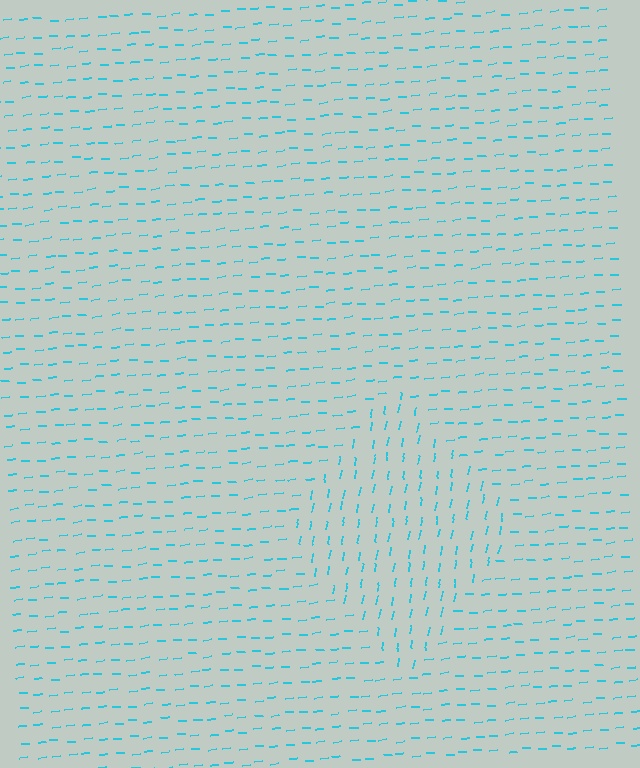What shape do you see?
I see a diamond.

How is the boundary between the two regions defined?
The boundary is defined purely by a change in line orientation (approximately 75 degrees difference). All lines are the same color and thickness.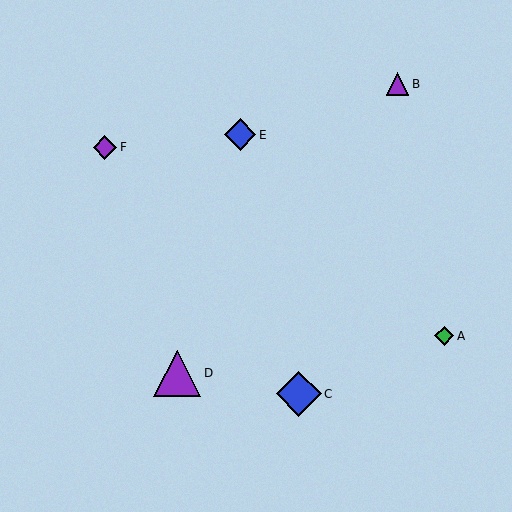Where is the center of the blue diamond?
The center of the blue diamond is at (299, 394).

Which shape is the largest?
The purple triangle (labeled D) is the largest.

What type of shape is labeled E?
Shape E is a blue diamond.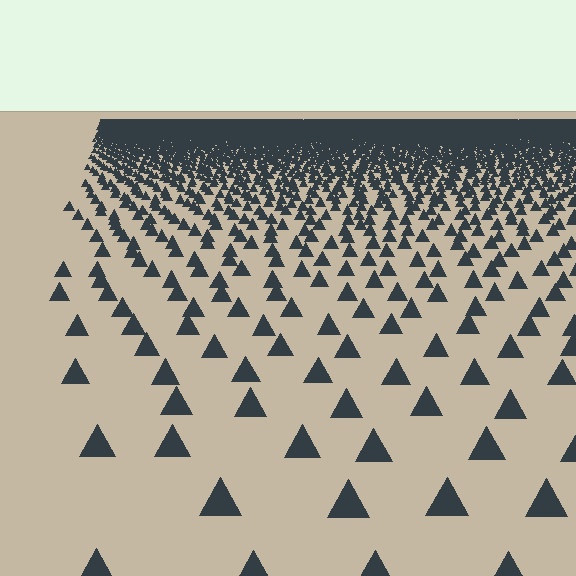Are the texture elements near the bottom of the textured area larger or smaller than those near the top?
Larger. Near the bottom, elements are closer to the viewer and appear at a bigger on-screen size.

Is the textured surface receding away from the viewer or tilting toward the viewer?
The surface is receding away from the viewer. Texture elements get smaller and denser toward the top.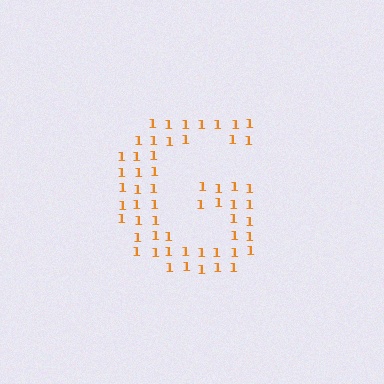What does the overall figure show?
The overall figure shows the letter G.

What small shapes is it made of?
It is made of small digit 1's.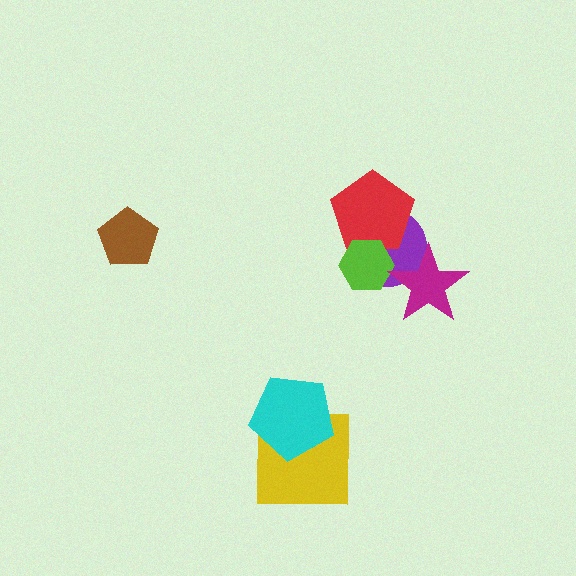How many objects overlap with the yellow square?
1 object overlaps with the yellow square.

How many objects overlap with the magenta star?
1 object overlaps with the magenta star.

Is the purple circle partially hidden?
Yes, it is partially covered by another shape.